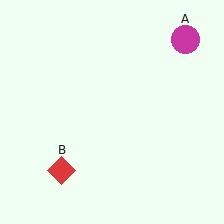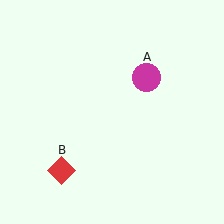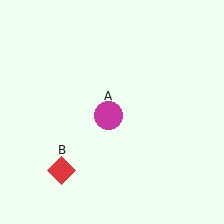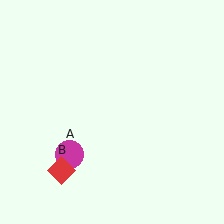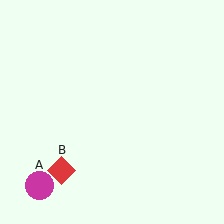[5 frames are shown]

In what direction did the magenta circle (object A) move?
The magenta circle (object A) moved down and to the left.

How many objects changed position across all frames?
1 object changed position: magenta circle (object A).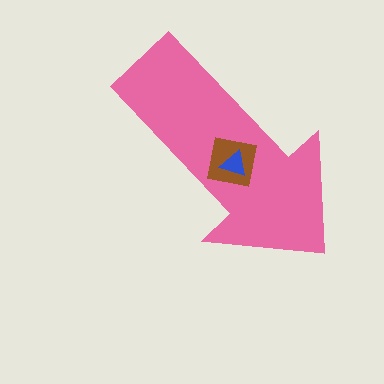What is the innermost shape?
The blue triangle.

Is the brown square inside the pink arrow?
Yes.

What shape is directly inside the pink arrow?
The brown square.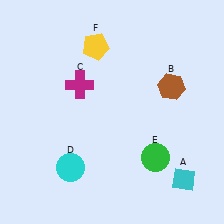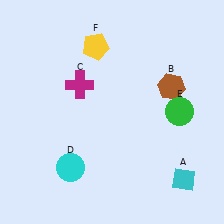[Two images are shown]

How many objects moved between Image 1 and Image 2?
1 object moved between the two images.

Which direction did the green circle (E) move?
The green circle (E) moved up.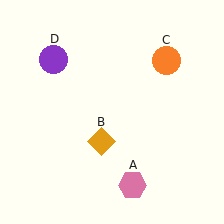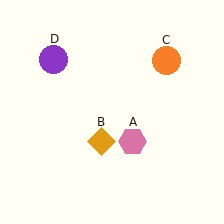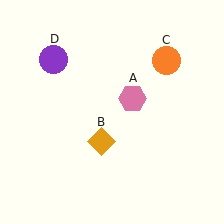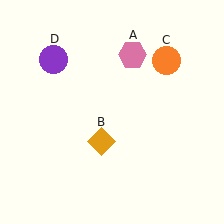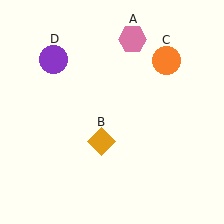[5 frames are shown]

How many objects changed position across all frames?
1 object changed position: pink hexagon (object A).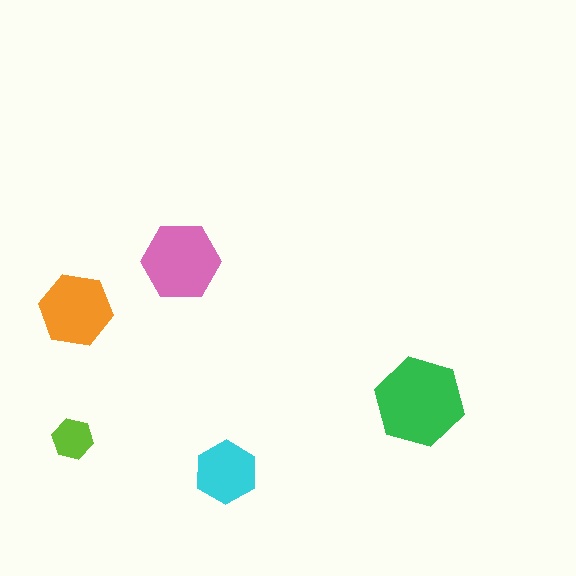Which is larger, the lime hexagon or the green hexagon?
The green one.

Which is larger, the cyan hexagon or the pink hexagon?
The pink one.